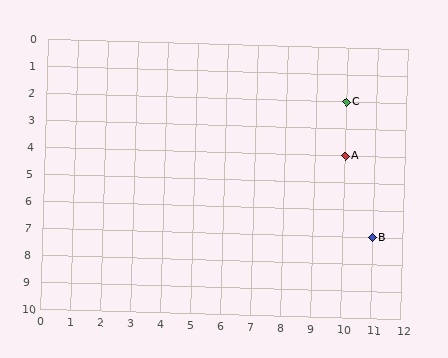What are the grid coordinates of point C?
Point C is at grid coordinates (10, 2).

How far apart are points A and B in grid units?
Points A and B are 1 column and 3 rows apart (about 3.2 grid units diagonally).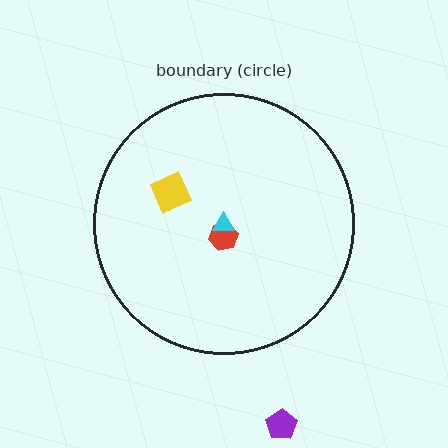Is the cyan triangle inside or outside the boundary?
Inside.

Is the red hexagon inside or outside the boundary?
Inside.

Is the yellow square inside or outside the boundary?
Inside.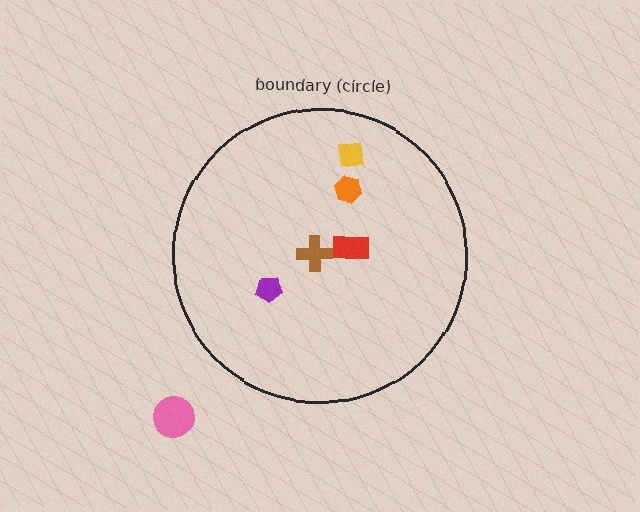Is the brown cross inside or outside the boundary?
Inside.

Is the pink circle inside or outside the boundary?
Outside.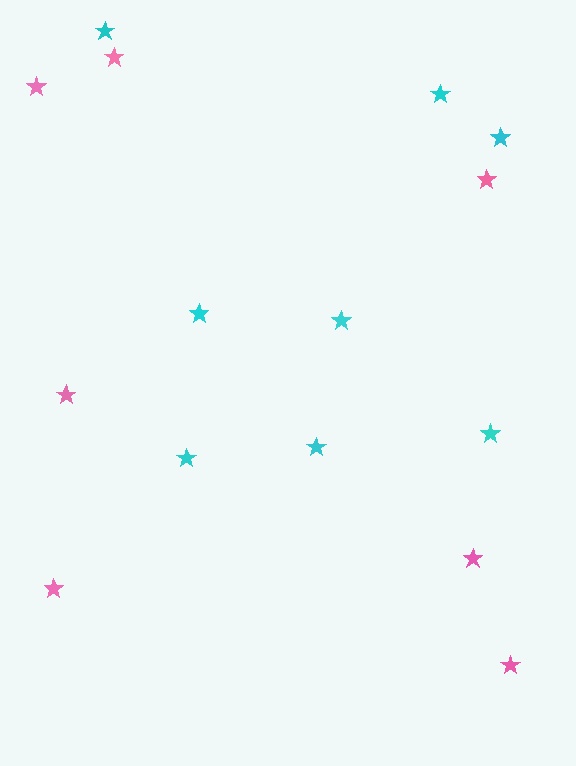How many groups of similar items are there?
There are 2 groups: one group of pink stars (7) and one group of cyan stars (8).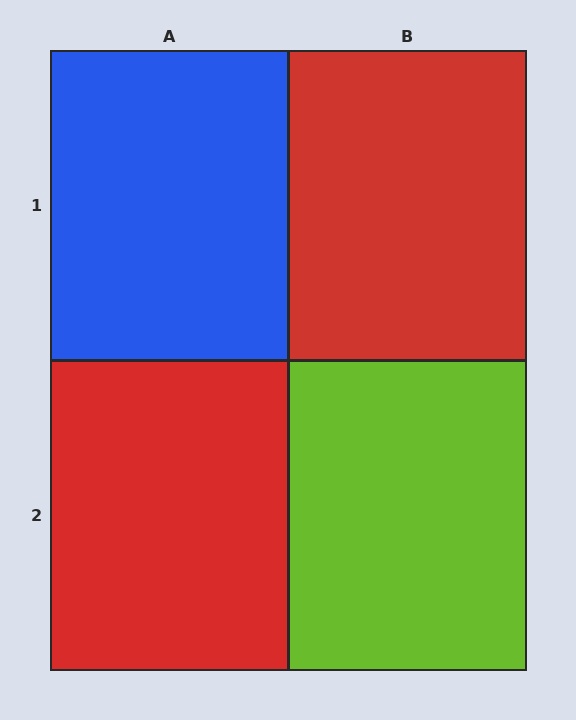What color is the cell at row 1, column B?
Red.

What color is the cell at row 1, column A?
Blue.